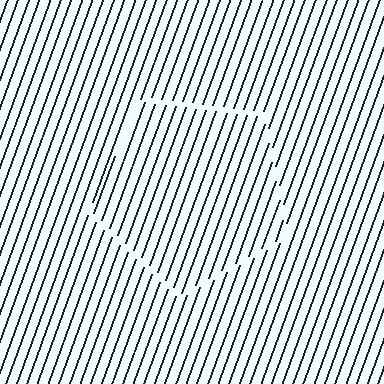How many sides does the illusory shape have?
5 sides — the line-ends trace a pentagon.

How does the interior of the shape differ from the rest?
The interior of the shape contains the same grating, shifted by half a period — the contour is defined by the phase discontinuity where line-ends from the inner and outer gratings abut.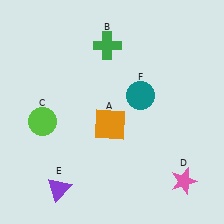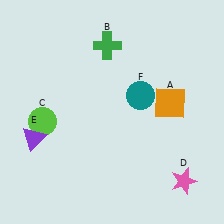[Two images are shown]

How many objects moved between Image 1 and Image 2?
2 objects moved between the two images.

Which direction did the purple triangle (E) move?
The purple triangle (E) moved up.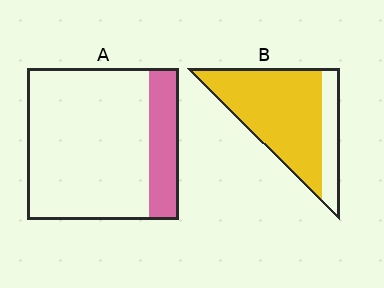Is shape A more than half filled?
No.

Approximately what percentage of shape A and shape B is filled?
A is approximately 20% and B is approximately 80%.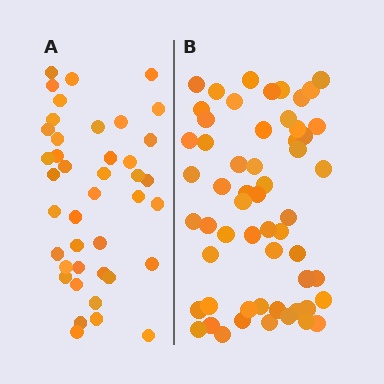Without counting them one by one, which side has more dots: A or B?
Region B (the right region) has more dots.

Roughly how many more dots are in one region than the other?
Region B has approximately 15 more dots than region A.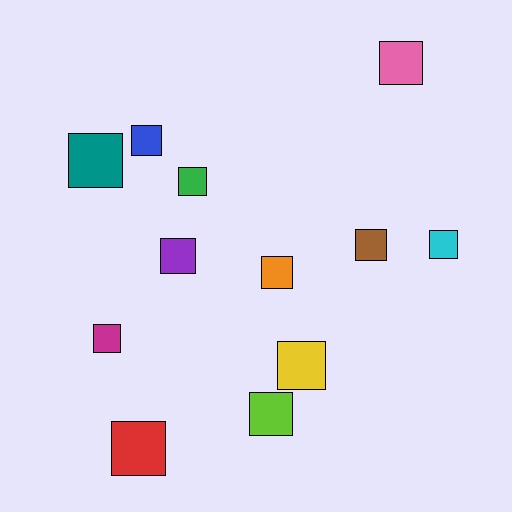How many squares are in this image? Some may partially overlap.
There are 12 squares.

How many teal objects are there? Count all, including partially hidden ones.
There is 1 teal object.